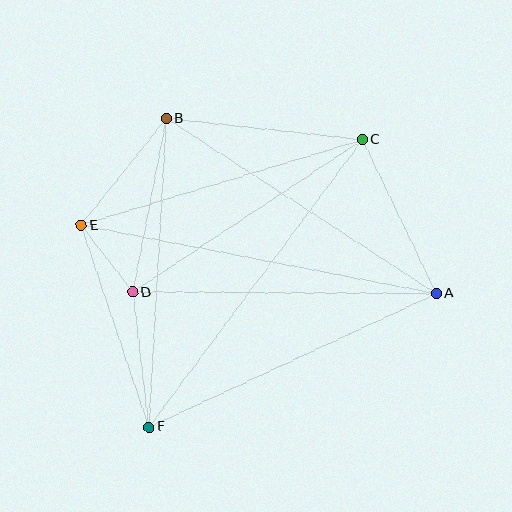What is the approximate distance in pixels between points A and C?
The distance between A and C is approximately 171 pixels.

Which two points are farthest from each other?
Points A and E are farthest from each other.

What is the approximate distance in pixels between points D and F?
The distance between D and F is approximately 136 pixels.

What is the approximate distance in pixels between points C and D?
The distance between C and D is approximately 276 pixels.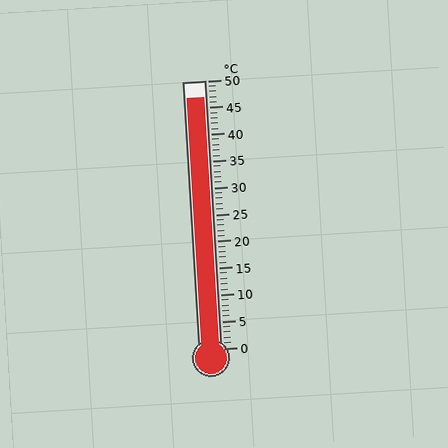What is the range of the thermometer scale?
The thermometer scale ranges from 0°C to 50°C.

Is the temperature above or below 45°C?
The temperature is above 45°C.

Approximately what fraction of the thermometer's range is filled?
The thermometer is filled to approximately 95% of its range.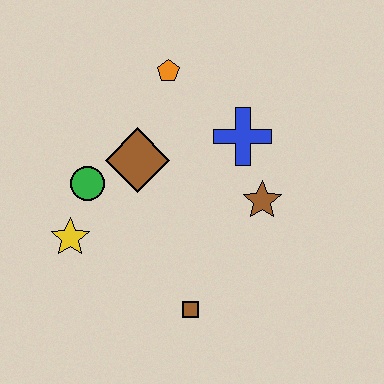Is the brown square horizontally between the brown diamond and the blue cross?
Yes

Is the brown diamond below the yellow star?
No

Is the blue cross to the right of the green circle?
Yes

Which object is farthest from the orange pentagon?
The brown square is farthest from the orange pentagon.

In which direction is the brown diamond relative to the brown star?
The brown diamond is to the left of the brown star.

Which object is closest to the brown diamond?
The green circle is closest to the brown diamond.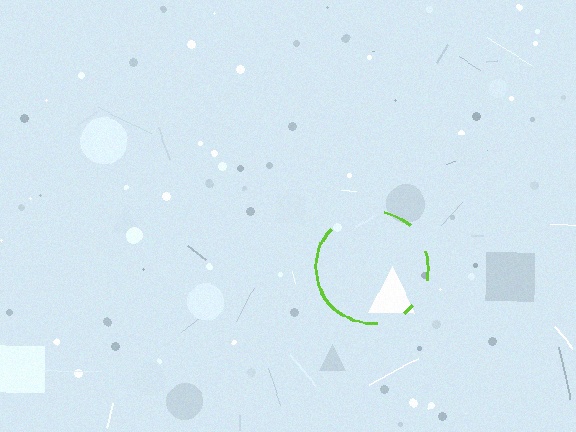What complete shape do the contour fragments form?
The contour fragments form a circle.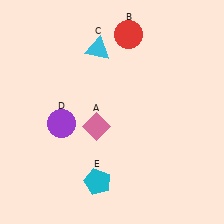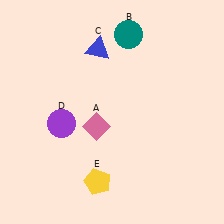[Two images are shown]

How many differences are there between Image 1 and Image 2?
There are 3 differences between the two images.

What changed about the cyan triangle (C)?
In Image 1, C is cyan. In Image 2, it changed to blue.